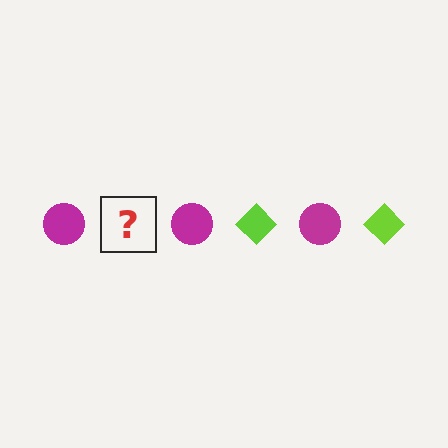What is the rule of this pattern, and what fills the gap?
The rule is that the pattern alternates between magenta circle and lime diamond. The gap should be filled with a lime diamond.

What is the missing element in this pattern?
The missing element is a lime diamond.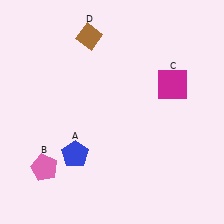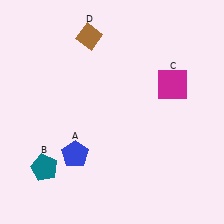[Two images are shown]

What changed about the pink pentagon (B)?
In Image 1, B is pink. In Image 2, it changed to teal.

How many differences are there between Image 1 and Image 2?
There is 1 difference between the two images.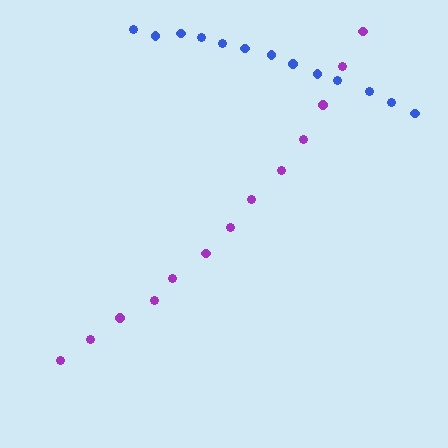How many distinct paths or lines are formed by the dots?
There are 2 distinct paths.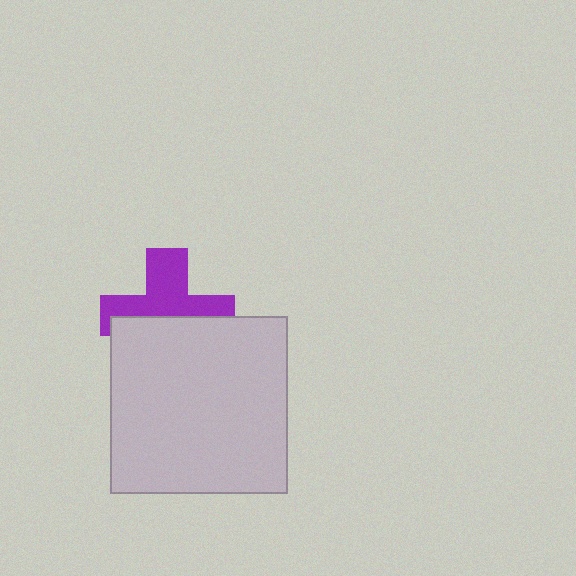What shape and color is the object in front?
The object in front is a light gray square.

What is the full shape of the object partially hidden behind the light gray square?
The partially hidden object is a purple cross.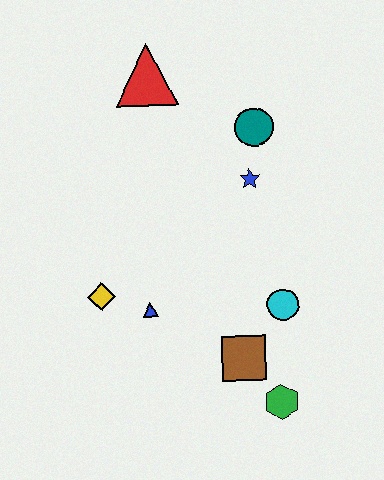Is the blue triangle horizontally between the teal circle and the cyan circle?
No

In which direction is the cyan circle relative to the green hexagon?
The cyan circle is above the green hexagon.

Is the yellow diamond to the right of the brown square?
No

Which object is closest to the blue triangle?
The yellow diamond is closest to the blue triangle.